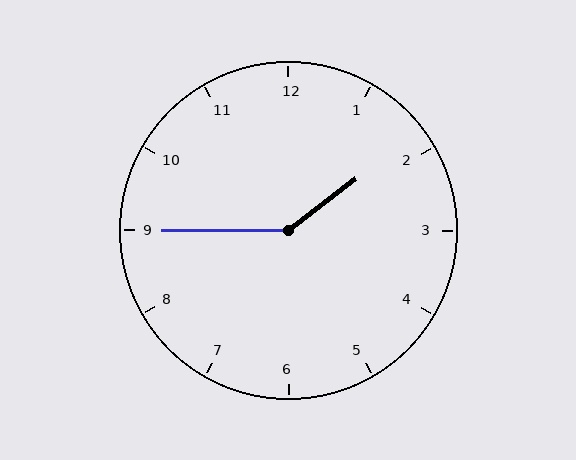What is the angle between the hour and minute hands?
Approximately 142 degrees.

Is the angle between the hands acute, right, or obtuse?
It is obtuse.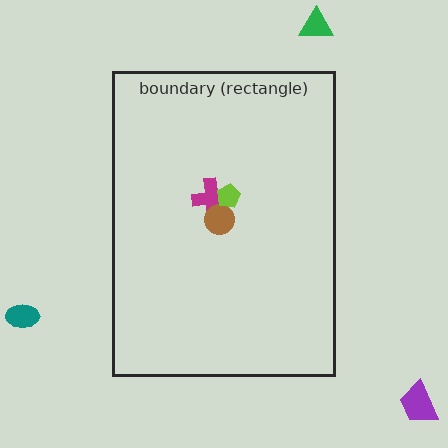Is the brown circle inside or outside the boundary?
Inside.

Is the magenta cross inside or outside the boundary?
Inside.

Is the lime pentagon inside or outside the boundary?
Inside.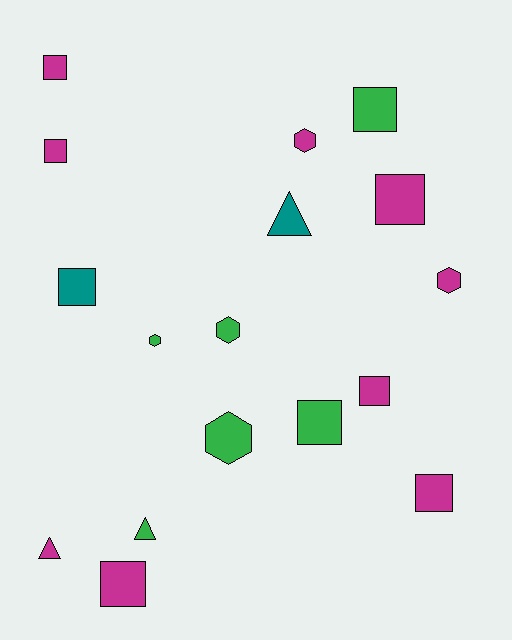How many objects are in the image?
There are 17 objects.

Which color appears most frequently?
Magenta, with 9 objects.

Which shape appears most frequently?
Square, with 9 objects.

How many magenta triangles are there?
There is 1 magenta triangle.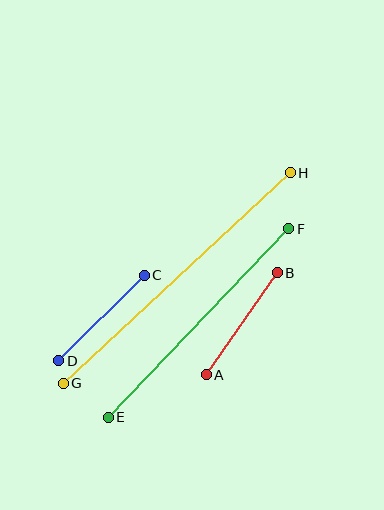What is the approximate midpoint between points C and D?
The midpoint is at approximately (101, 318) pixels.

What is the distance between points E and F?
The distance is approximately 261 pixels.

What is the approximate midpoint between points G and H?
The midpoint is at approximately (177, 278) pixels.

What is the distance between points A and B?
The distance is approximately 124 pixels.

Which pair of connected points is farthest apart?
Points G and H are farthest apart.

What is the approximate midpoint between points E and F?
The midpoint is at approximately (199, 323) pixels.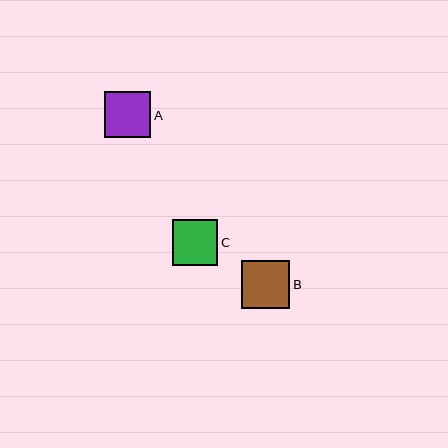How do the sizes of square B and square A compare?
Square B and square A are approximately the same size.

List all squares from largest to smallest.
From largest to smallest: B, A, C.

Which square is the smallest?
Square C is the smallest with a size of approximately 46 pixels.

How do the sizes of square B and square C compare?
Square B and square C are approximately the same size.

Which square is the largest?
Square B is the largest with a size of approximately 48 pixels.